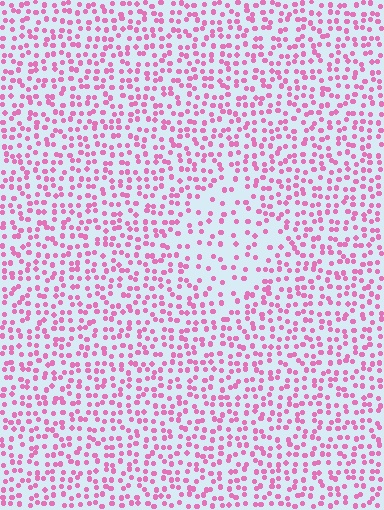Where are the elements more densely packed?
The elements are more densely packed outside the diamond boundary.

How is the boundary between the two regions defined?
The boundary is defined by a change in element density (approximately 1.9x ratio). All elements are the same color, size, and shape.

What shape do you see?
I see a diamond.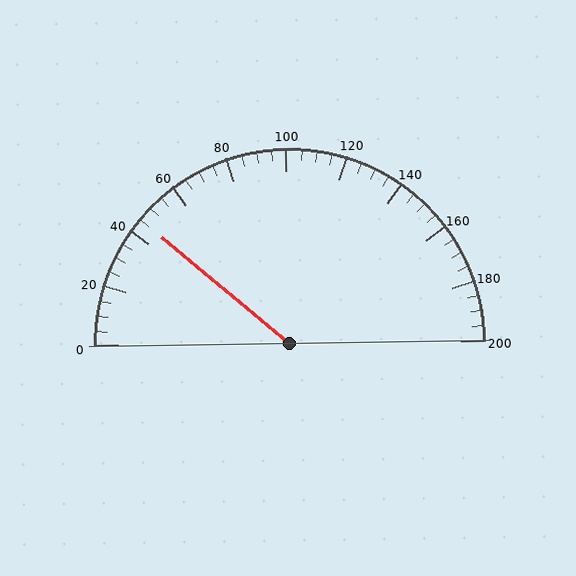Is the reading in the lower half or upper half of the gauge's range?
The reading is in the lower half of the range (0 to 200).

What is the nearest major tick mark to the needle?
The nearest major tick mark is 40.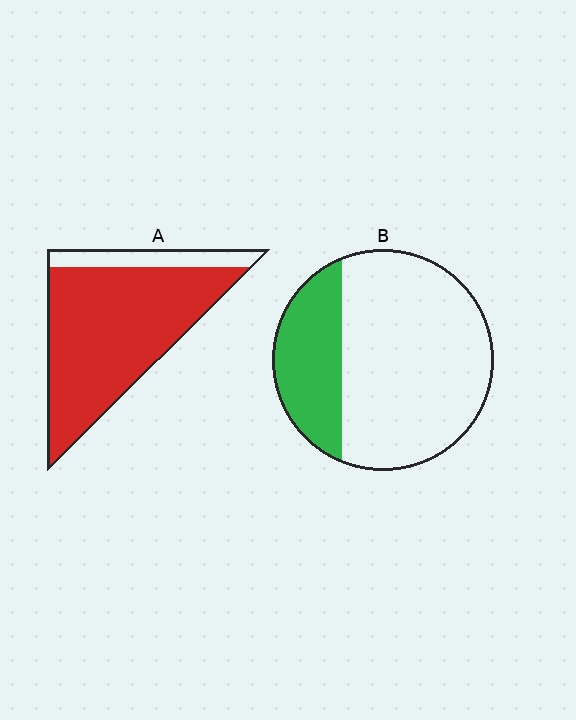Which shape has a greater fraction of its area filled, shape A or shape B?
Shape A.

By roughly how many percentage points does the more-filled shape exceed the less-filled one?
By roughly 55 percentage points (A over B).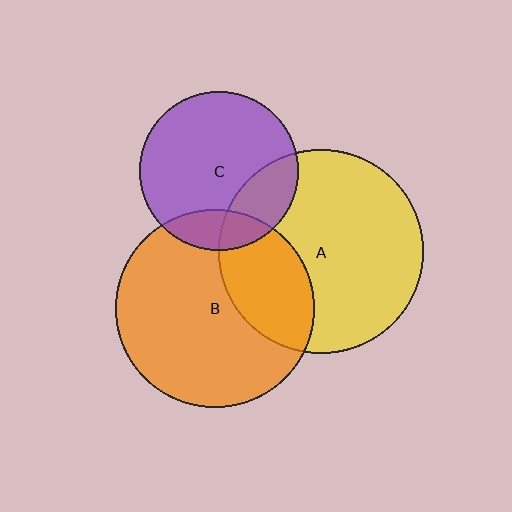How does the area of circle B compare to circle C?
Approximately 1.6 times.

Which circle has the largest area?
Circle A (yellow).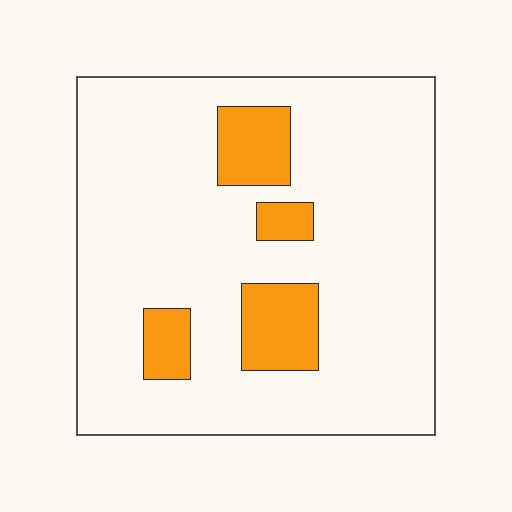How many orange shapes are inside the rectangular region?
4.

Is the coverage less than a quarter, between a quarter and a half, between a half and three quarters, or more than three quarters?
Less than a quarter.